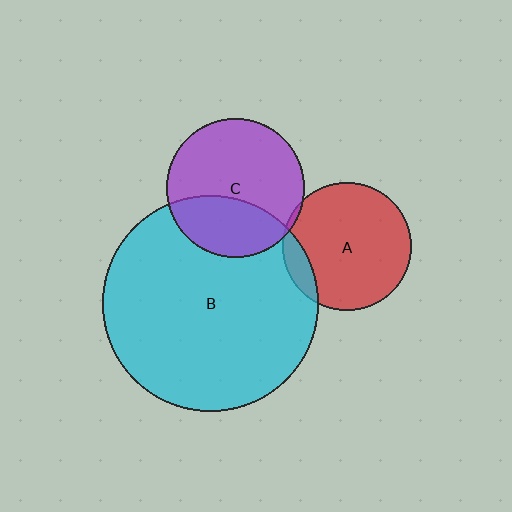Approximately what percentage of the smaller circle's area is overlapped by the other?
Approximately 35%.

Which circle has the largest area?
Circle B (cyan).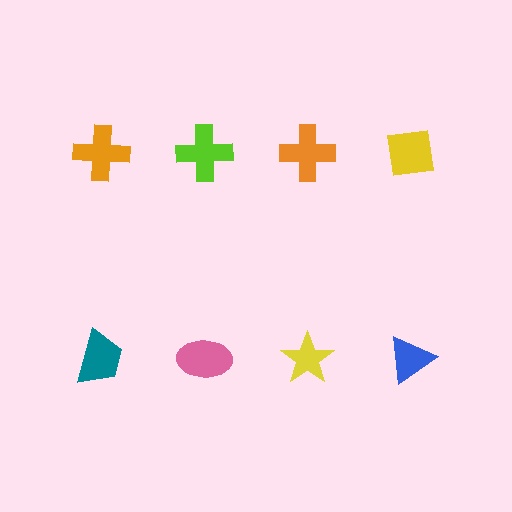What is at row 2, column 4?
A blue triangle.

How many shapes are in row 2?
4 shapes.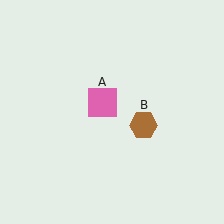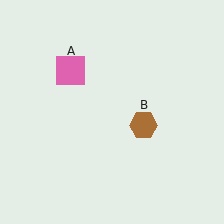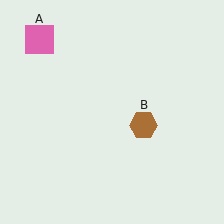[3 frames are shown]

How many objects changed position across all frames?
1 object changed position: pink square (object A).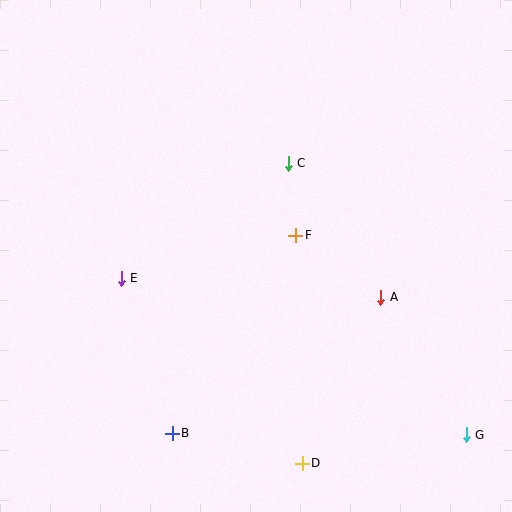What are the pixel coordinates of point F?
Point F is at (296, 235).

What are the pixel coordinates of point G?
Point G is at (466, 435).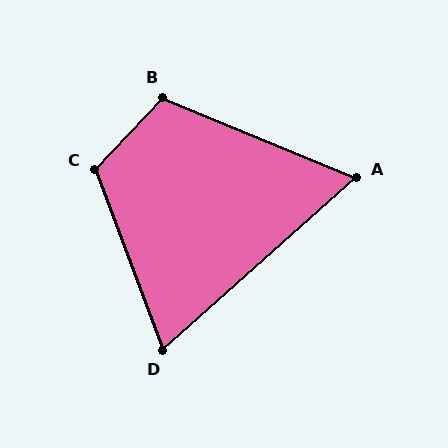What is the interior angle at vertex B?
Approximately 111 degrees (obtuse).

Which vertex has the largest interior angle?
C, at approximately 116 degrees.